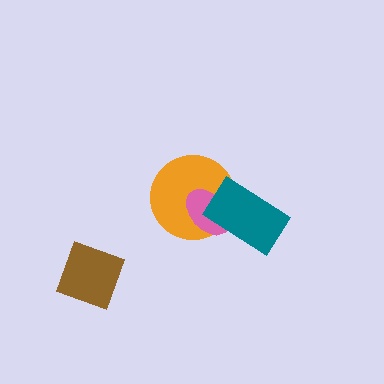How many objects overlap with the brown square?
0 objects overlap with the brown square.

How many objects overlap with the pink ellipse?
2 objects overlap with the pink ellipse.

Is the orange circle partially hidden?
Yes, it is partially covered by another shape.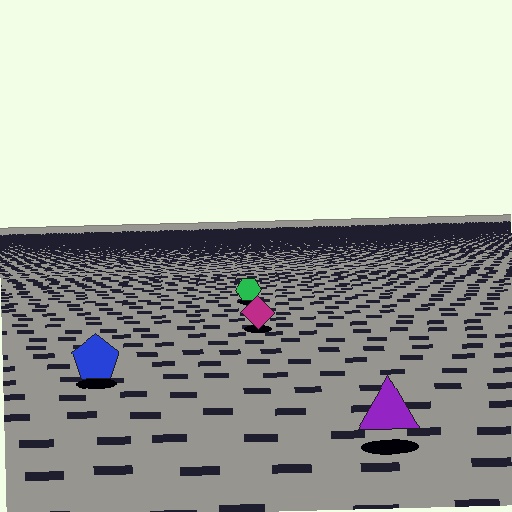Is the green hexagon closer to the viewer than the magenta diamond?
No. The magenta diamond is closer — you can tell from the texture gradient: the ground texture is coarser near it.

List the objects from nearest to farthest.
From nearest to farthest: the purple triangle, the blue pentagon, the magenta diamond, the green hexagon.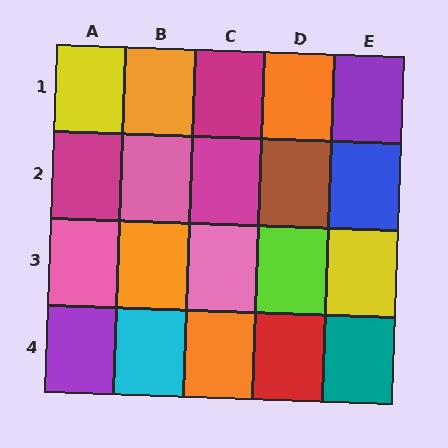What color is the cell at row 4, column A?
Purple.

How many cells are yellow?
2 cells are yellow.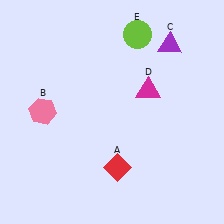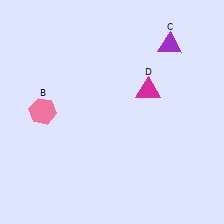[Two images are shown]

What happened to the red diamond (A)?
The red diamond (A) was removed in Image 2. It was in the bottom-right area of Image 1.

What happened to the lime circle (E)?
The lime circle (E) was removed in Image 2. It was in the top-right area of Image 1.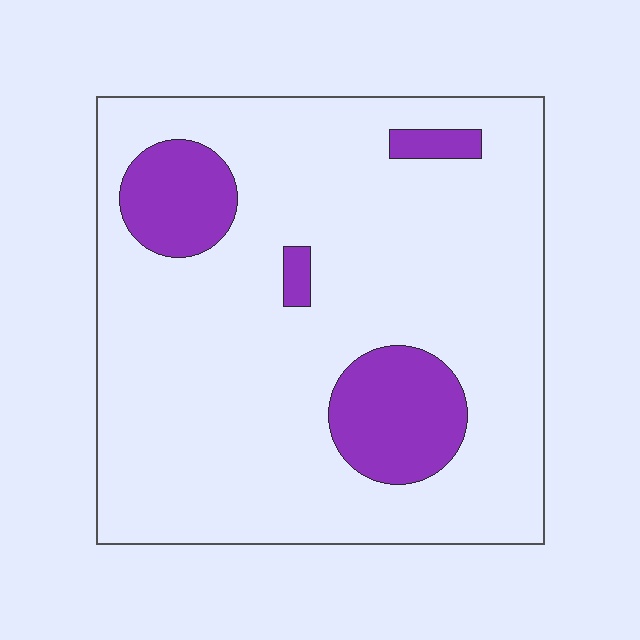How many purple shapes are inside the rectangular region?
4.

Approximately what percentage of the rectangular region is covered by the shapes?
Approximately 15%.